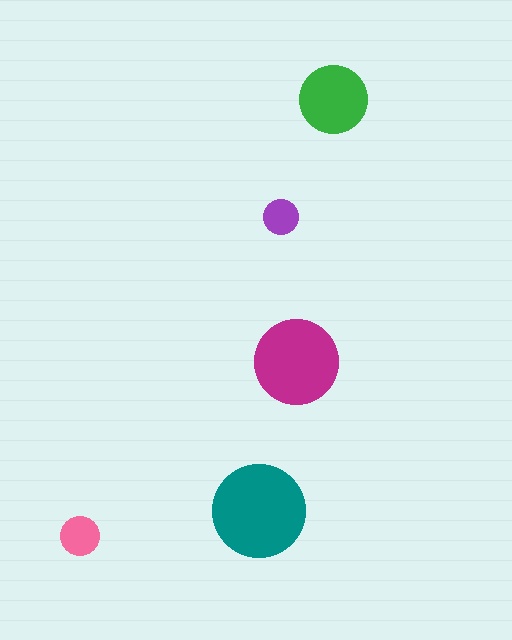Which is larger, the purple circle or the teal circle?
The teal one.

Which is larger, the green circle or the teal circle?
The teal one.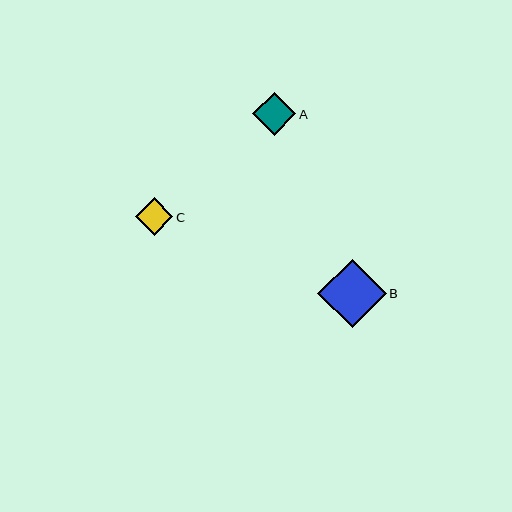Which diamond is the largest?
Diamond B is the largest with a size of approximately 68 pixels.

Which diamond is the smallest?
Diamond C is the smallest with a size of approximately 37 pixels.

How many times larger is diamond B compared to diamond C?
Diamond B is approximately 1.8 times the size of diamond C.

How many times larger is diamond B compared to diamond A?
Diamond B is approximately 1.6 times the size of diamond A.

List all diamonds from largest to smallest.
From largest to smallest: B, A, C.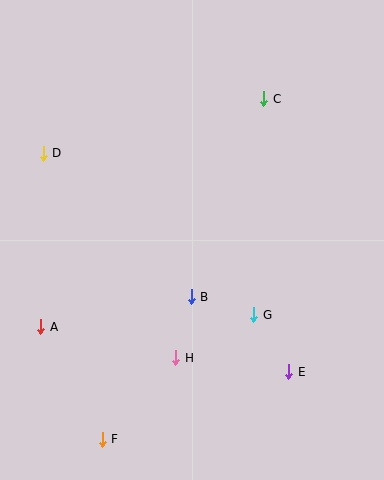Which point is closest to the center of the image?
Point B at (191, 297) is closest to the center.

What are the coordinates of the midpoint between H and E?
The midpoint between H and E is at (232, 365).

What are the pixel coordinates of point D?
Point D is at (43, 153).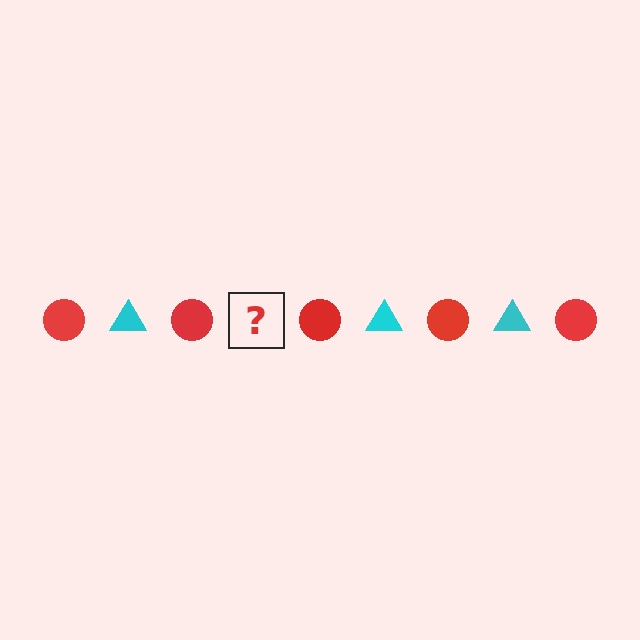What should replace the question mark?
The question mark should be replaced with a cyan triangle.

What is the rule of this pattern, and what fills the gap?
The rule is that the pattern alternates between red circle and cyan triangle. The gap should be filled with a cyan triangle.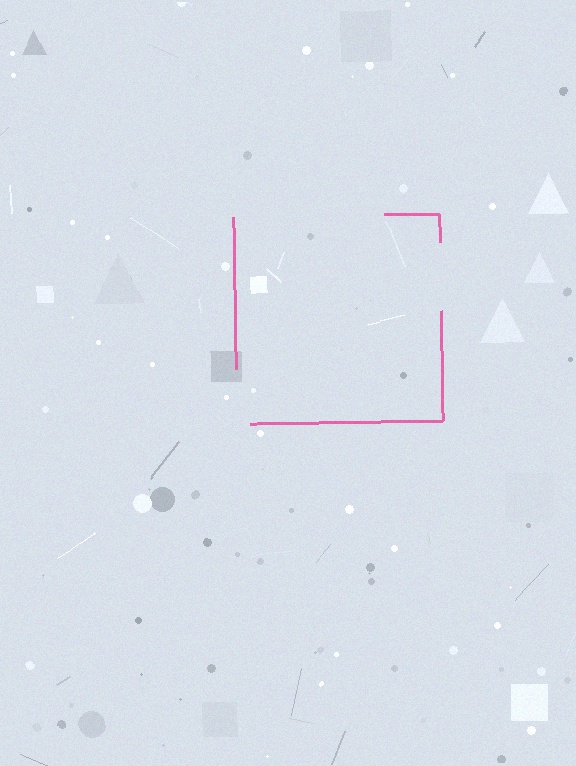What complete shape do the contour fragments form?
The contour fragments form a square.